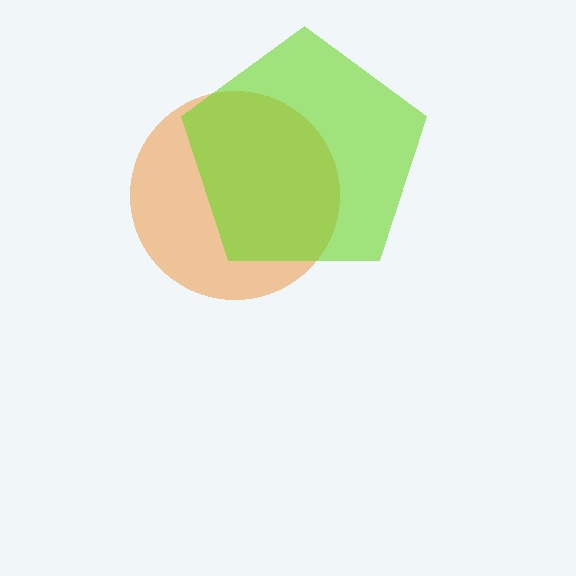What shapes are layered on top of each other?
The layered shapes are: an orange circle, a lime pentagon.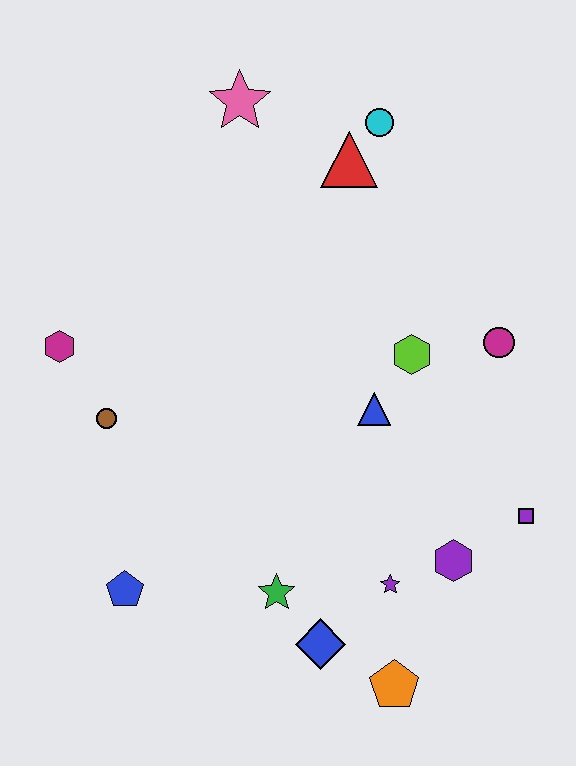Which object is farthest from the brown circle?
The purple square is farthest from the brown circle.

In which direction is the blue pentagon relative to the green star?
The blue pentagon is to the left of the green star.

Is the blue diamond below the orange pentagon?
No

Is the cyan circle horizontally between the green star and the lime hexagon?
Yes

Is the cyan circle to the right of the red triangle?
Yes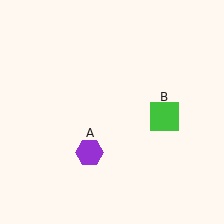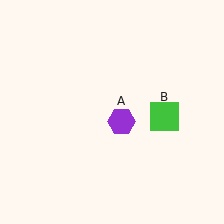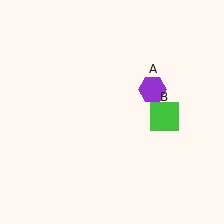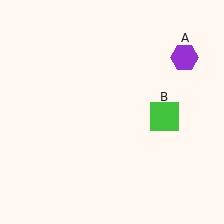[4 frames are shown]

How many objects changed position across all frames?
1 object changed position: purple hexagon (object A).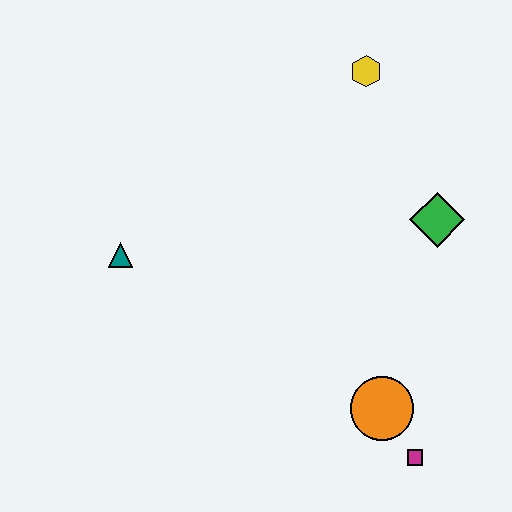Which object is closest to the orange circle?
The magenta square is closest to the orange circle.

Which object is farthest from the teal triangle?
The magenta square is farthest from the teal triangle.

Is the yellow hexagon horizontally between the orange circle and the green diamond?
No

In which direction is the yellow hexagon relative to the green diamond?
The yellow hexagon is above the green diamond.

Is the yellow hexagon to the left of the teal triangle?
No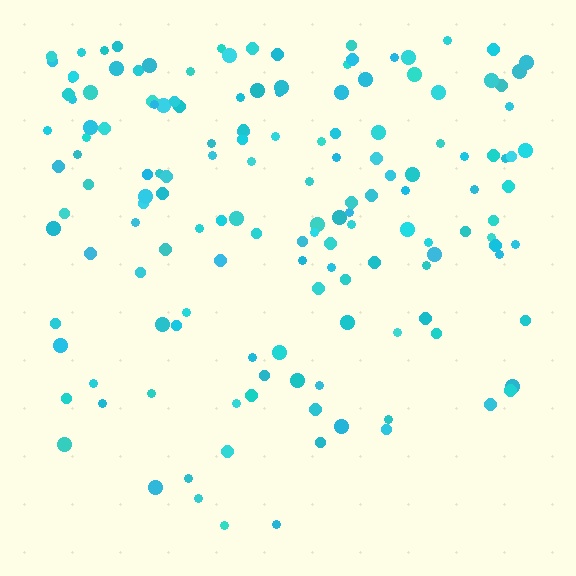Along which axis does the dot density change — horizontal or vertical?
Vertical.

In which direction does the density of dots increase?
From bottom to top, with the top side densest.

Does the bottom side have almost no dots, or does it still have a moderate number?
Still a moderate number, just noticeably fewer than the top.